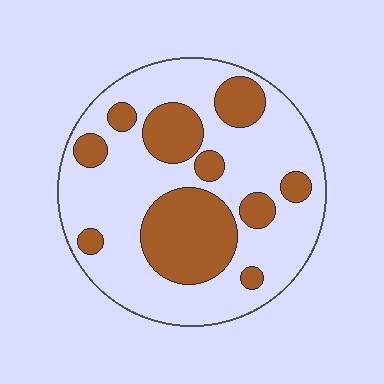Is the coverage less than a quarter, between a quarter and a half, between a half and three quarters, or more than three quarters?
Between a quarter and a half.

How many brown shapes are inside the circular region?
10.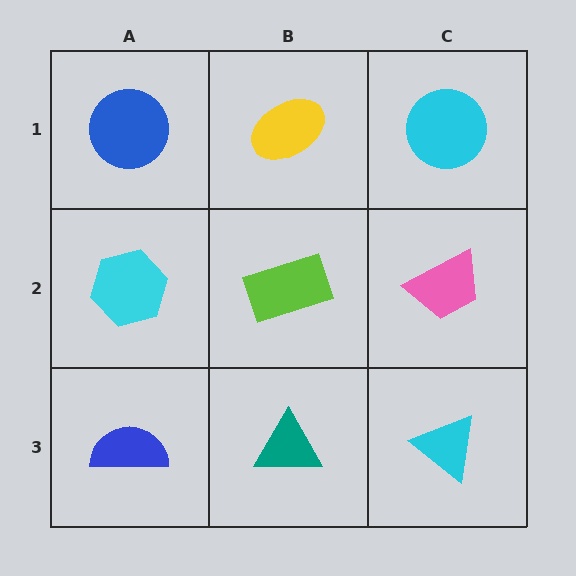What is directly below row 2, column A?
A blue semicircle.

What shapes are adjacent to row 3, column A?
A cyan hexagon (row 2, column A), a teal triangle (row 3, column B).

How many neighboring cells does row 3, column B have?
3.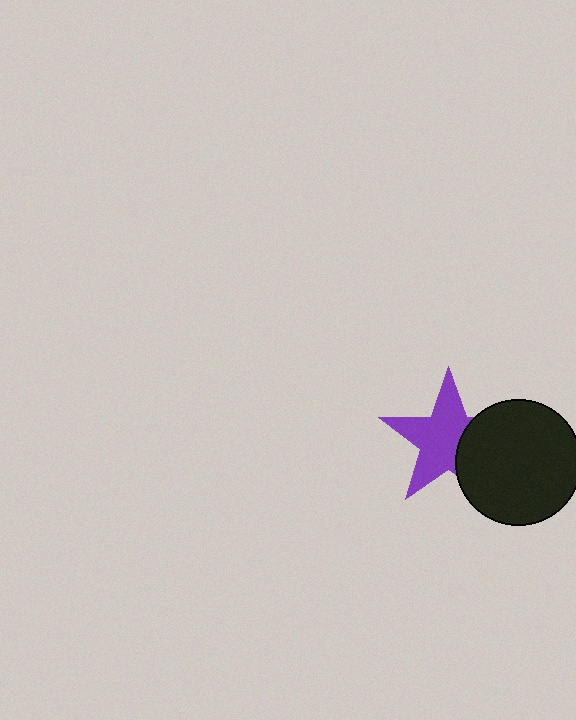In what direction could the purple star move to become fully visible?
The purple star could move left. That would shift it out from behind the black circle entirely.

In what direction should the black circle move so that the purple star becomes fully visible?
The black circle should move right. That is the shortest direction to clear the overlap and leave the purple star fully visible.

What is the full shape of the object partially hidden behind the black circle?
The partially hidden object is a purple star.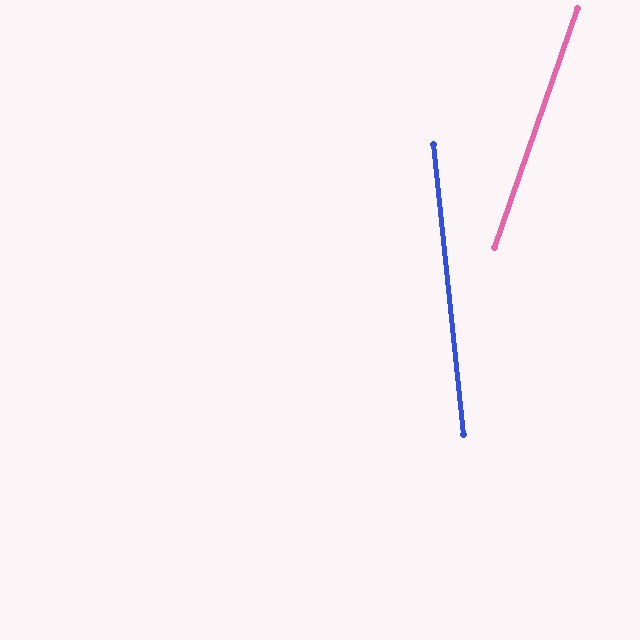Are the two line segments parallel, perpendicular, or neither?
Neither parallel nor perpendicular — they differ by about 25°.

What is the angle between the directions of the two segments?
Approximately 25 degrees.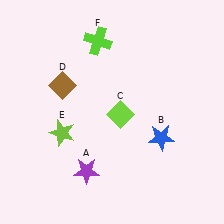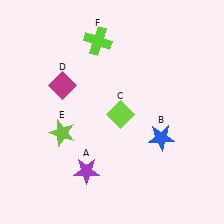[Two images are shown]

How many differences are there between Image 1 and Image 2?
There is 1 difference between the two images.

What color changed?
The diamond (D) changed from brown in Image 1 to magenta in Image 2.